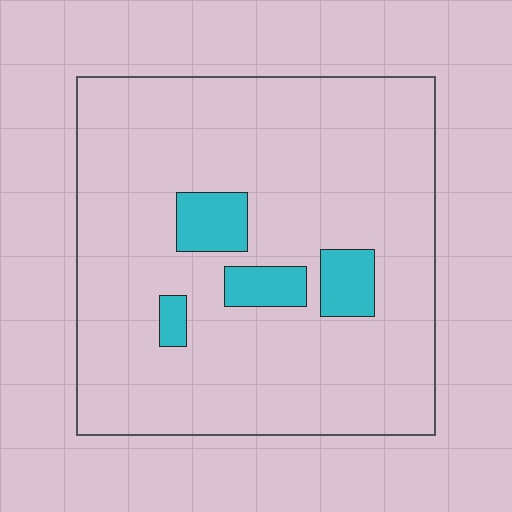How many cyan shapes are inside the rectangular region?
4.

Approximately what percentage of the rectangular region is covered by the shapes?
Approximately 10%.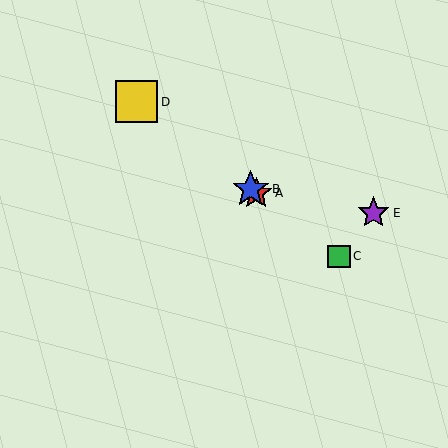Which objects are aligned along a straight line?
Objects A, B, C, D are aligned along a straight line.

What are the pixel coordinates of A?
Object A is at (256, 193).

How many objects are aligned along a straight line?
4 objects (A, B, C, D) are aligned along a straight line.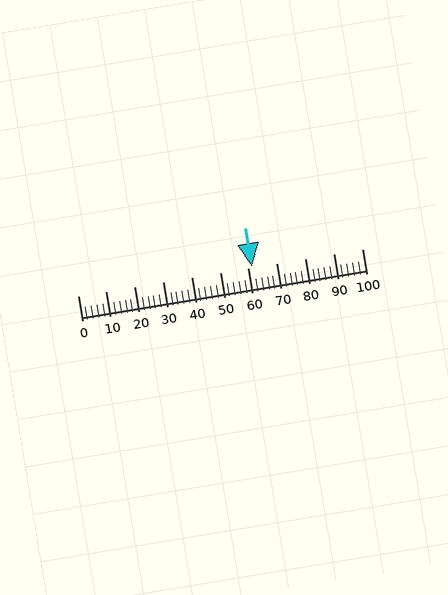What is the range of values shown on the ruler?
The ruler shows values from 0 to 100.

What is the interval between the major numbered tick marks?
The major tick marks are spaced 10 units apart.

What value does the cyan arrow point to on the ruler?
The cyan arrow points to approximately 61.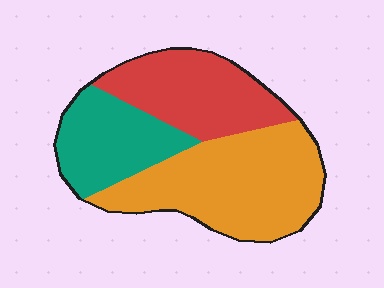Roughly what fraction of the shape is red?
Red covers about 30% of the shape.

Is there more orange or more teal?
Orange.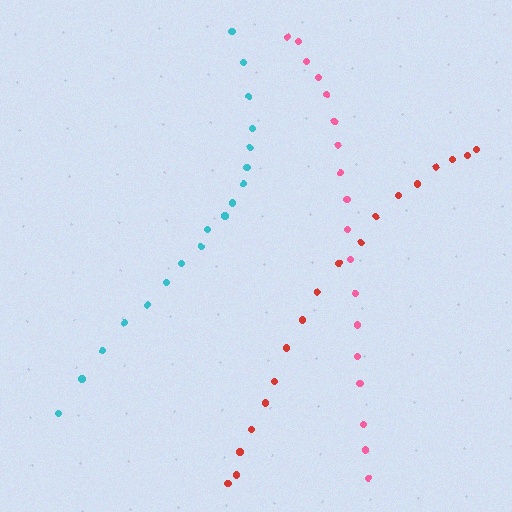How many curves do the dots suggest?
There are 3 distinct paths.